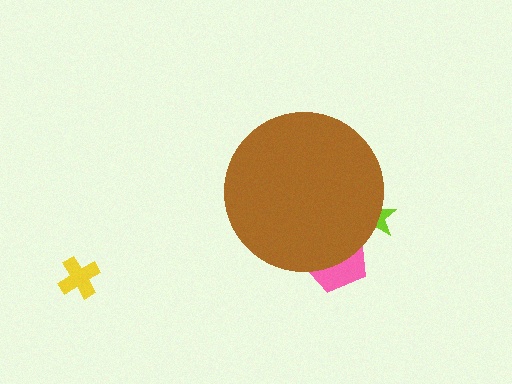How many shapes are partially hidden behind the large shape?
2 shapes are partially hidden.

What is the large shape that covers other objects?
A brown circle.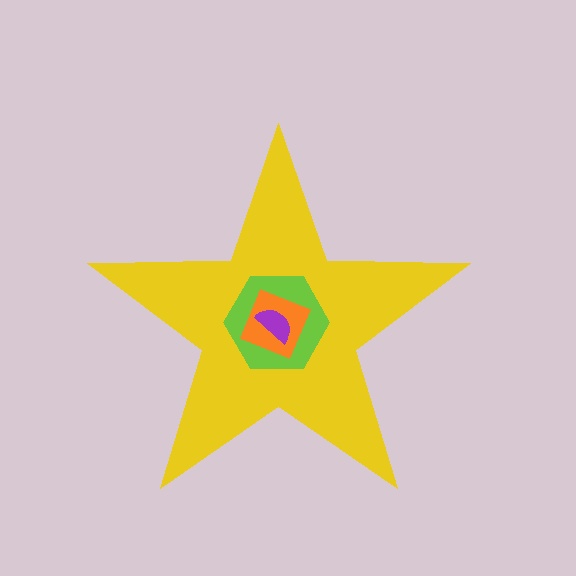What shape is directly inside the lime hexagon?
The orange diamond.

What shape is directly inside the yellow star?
The lime hexagon.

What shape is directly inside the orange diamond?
The purple semicircle.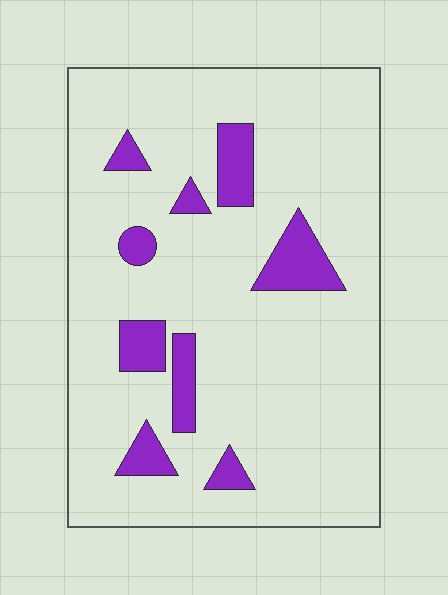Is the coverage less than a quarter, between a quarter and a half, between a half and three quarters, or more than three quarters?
Less than a quarter.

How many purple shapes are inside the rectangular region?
9.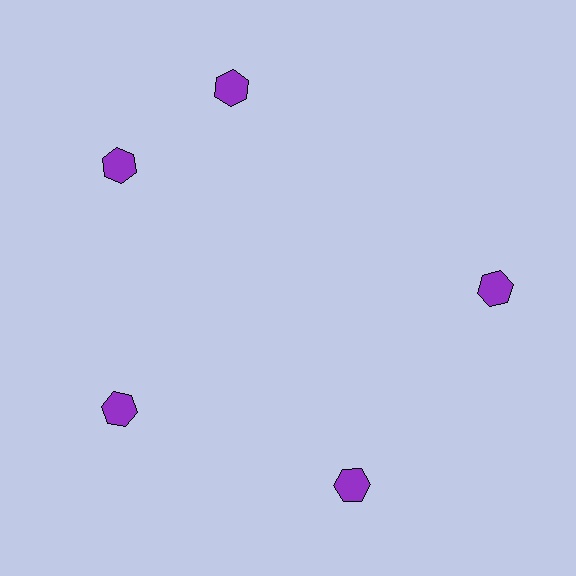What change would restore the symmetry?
The symmetry would be restored by rotating it back into even spacing with its neighbors so that all 5 hexagons sit at equal angles and equal distance from the center.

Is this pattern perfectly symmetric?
No. The 5 purple hexagons are arranged in a ring, but one element near the 1 o'clock position is rotated out of alignment along the ring, breaking the 5-fold rotational symmetry.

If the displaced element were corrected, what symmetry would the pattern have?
It would have 5-fold rotational symmetry — the pattern would map onto itself every 72 degrees.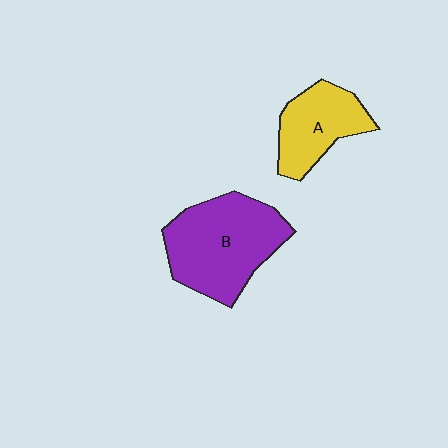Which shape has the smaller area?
Shape A (yellow).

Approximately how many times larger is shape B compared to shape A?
Approximately 1.6 times.